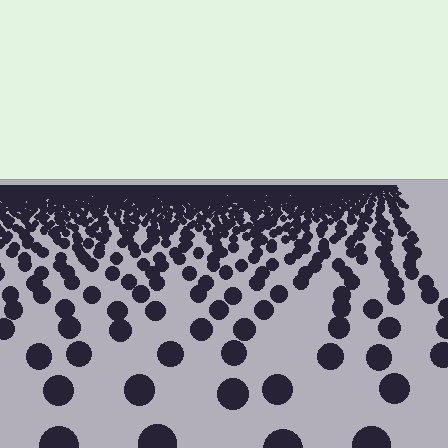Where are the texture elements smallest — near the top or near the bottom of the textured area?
Near the top.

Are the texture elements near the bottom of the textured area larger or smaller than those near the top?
Larger. Near the bottom, elements are closer to the viewer and appear at a bigger on-screen size.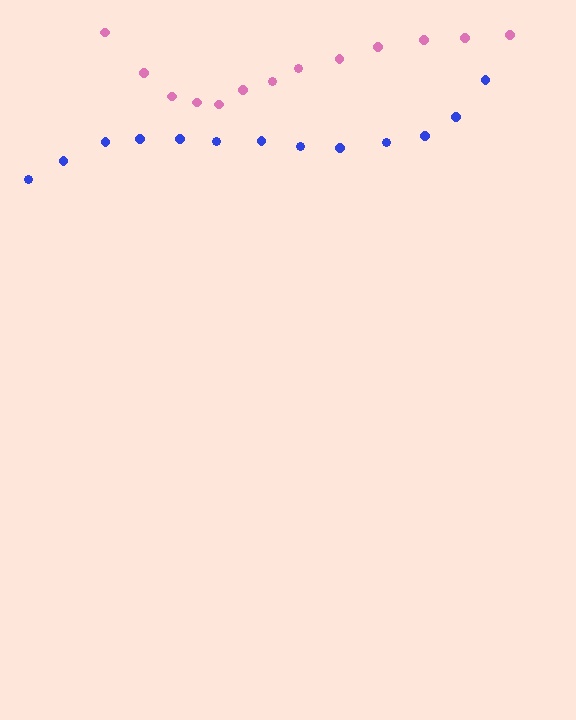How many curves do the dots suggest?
There are 2 distinct paths.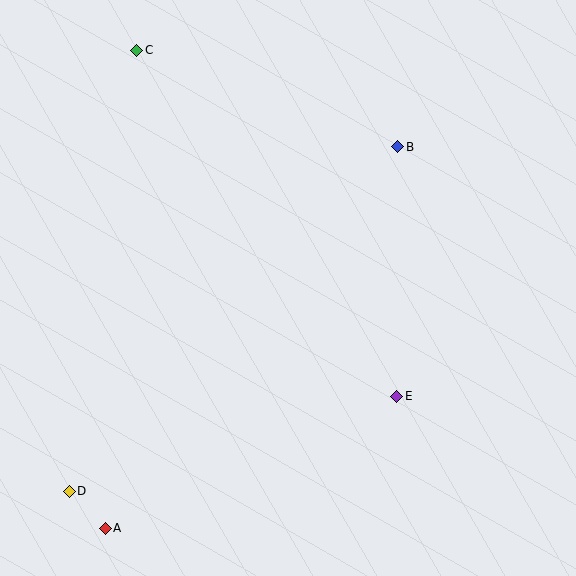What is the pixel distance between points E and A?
The distance between E and A is 320 pixels.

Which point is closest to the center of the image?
Point E at (397, 396) is closest to the center.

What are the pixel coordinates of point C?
Point C is at (137, 50).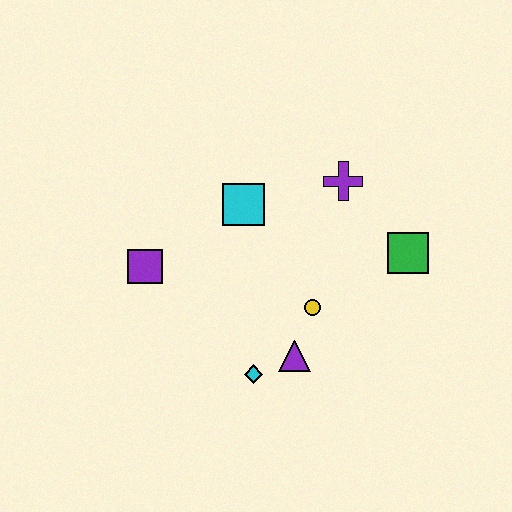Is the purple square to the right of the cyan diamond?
No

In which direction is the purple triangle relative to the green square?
The purple triangle is to the left of the green square.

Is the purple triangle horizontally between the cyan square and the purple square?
No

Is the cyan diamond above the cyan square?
No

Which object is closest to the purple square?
The cyan square is closest to the purple square.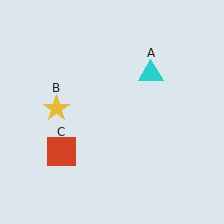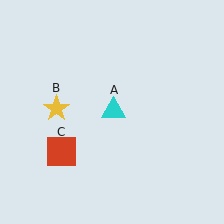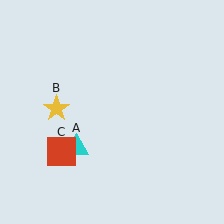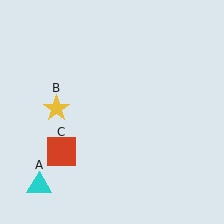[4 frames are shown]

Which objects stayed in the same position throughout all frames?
Yellow star (object B) and red square (object C) remained stationary.